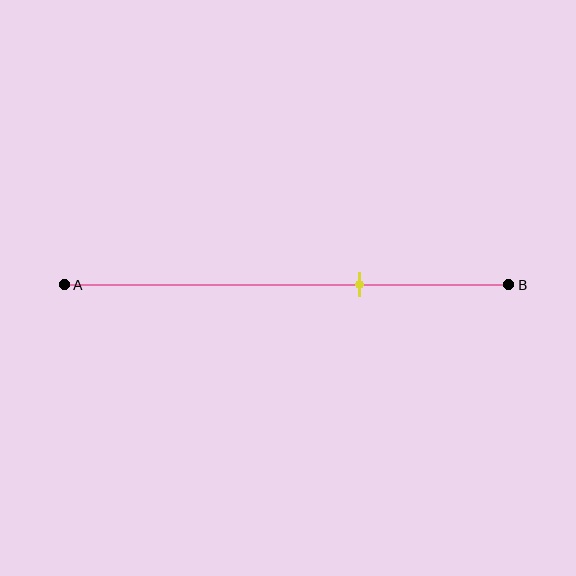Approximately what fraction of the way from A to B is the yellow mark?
The yellow mark is approximately 65% of the way from A to B.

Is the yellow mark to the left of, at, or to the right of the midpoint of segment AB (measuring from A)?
The yellow mark is to the right of the midpoint of segment AB.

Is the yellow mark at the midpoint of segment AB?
No, the mark is at about 65% from A, not at the 50% midpoint.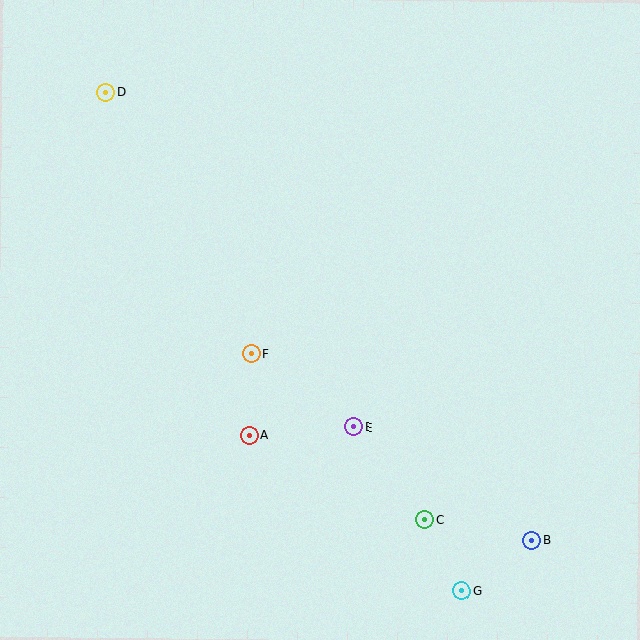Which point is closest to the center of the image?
Point F at (251, 354) is closest to the center.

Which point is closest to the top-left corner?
Point D is closest to the top-left corner.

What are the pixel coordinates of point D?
Point D is at (106, 92).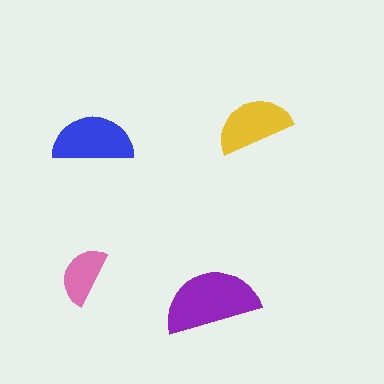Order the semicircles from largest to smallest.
the purple one, the blue one, the yellow one, the pink one.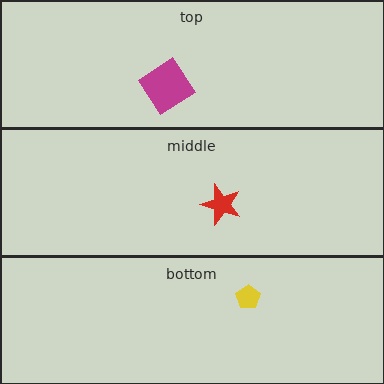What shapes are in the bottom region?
The yellow pentagon.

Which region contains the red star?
The middle region.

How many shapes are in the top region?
1.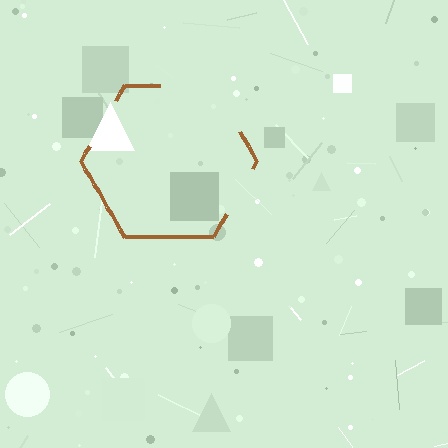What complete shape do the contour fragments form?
The contour fragments form a hexagon.